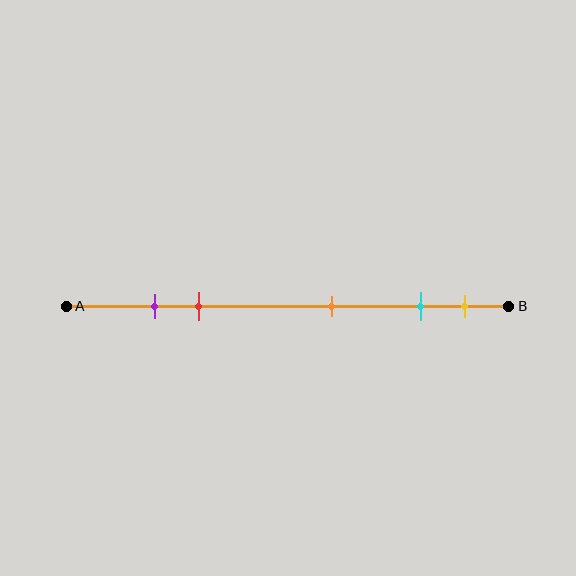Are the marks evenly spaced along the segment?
No, the marks are not evenly spaced.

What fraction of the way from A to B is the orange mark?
The orange mark is approximately 60% (0.6) of the way from A to B.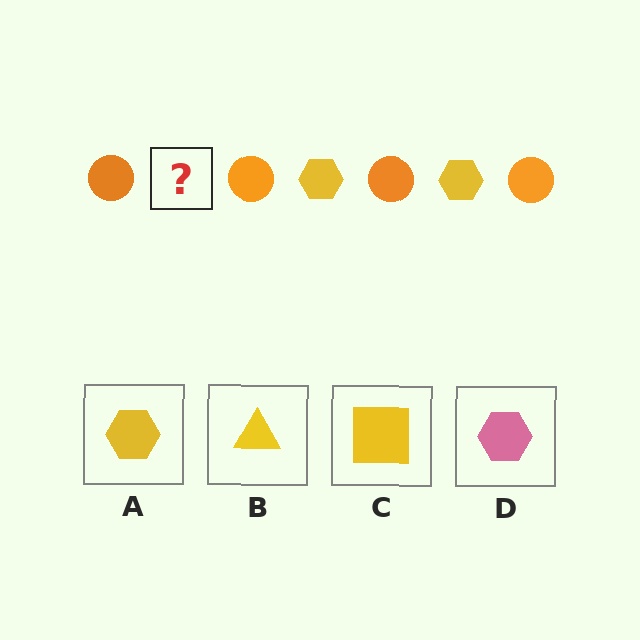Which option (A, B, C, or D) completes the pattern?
A.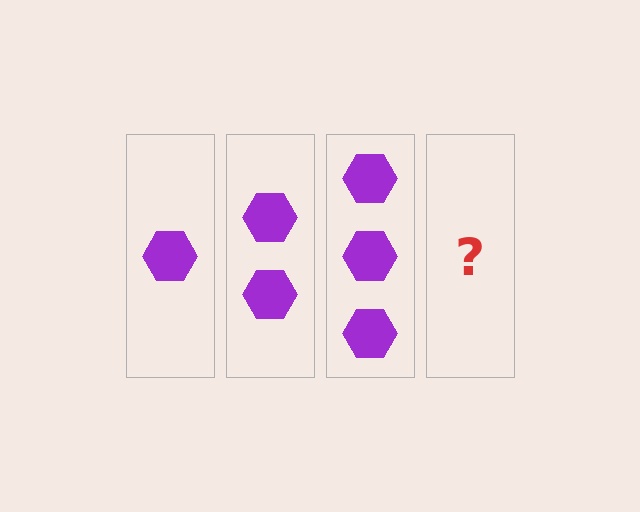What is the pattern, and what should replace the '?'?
The pattern is that each step adds one more hexagon. The '?' should be 4 hexagons.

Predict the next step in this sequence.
The next step is 4 hexagons.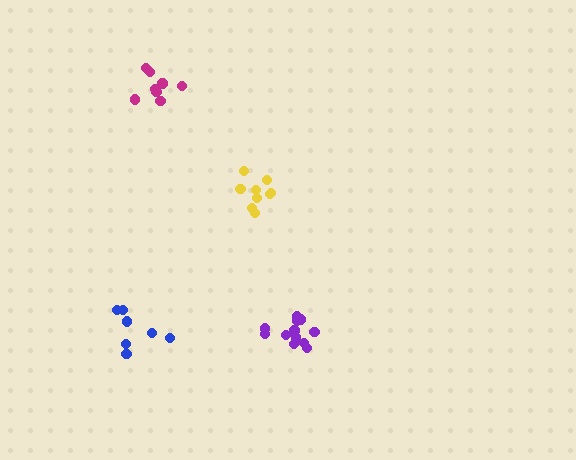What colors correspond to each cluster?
The clusters are colored: blue, purple, magenta, yellow.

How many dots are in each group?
Group 1: 7 dots, Group 2: 12 dots, Group 3: 8 dots, Group 4: 9 dots (36 total).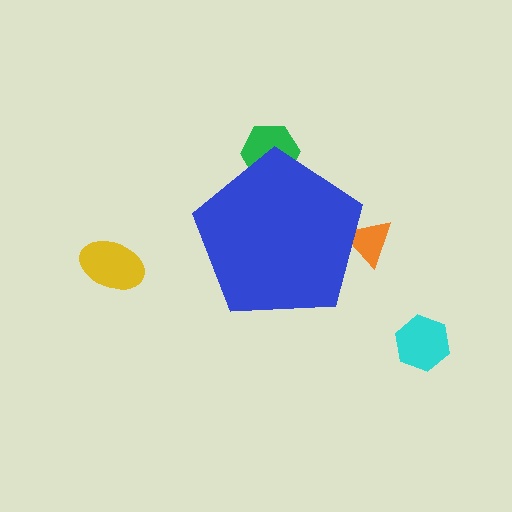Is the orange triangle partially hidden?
Yes, the orange triangle is partially hidden behind the blue pentagon.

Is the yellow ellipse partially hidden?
No, the yellow ellipse is fully visible.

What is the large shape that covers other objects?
A blue pentagon.